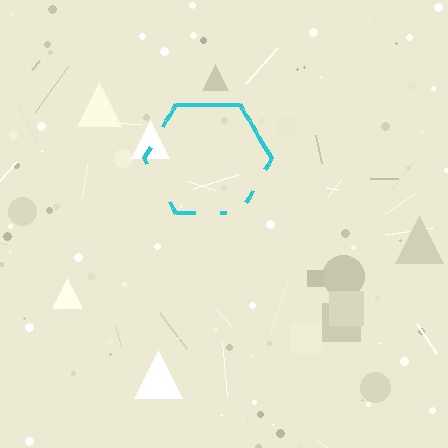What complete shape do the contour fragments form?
The contour fragments form a hexagon.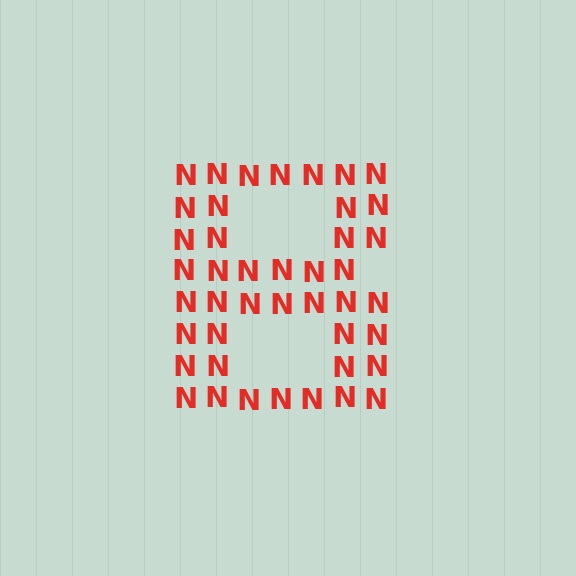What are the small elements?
The small elements are letter N's.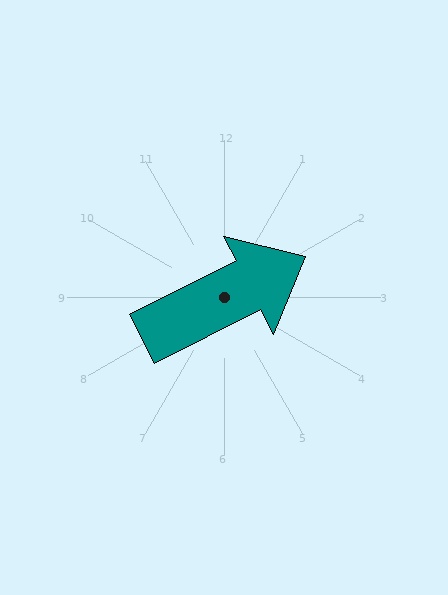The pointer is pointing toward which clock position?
Roughly 2 o'clock.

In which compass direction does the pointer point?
Northeast.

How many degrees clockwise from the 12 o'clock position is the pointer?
Approximately 63 degrees.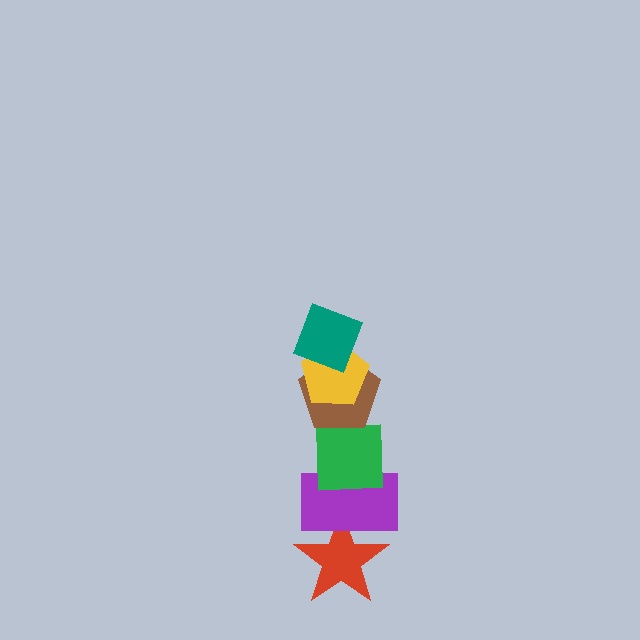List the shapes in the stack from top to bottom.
From top to bottom: the teal diamond, the yellow pentagon, the brown pentagon, the green square, the purple rectangle, the red star.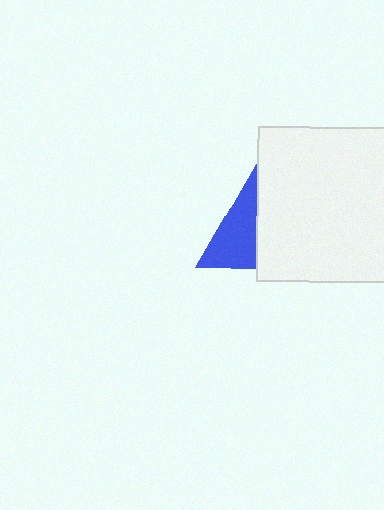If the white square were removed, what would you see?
You would see the complete blue triangle.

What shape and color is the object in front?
The object in front is a white square.